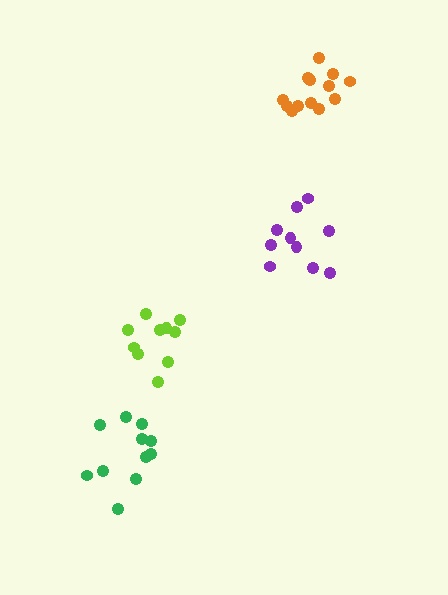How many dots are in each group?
Group 1: 10 dots, Group 2: 10 dots, Group 3: 11 dots, Group 4: 13 dots (44 total).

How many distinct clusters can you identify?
There are 4 distinct clusters.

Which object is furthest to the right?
The orange cluster is rightmost.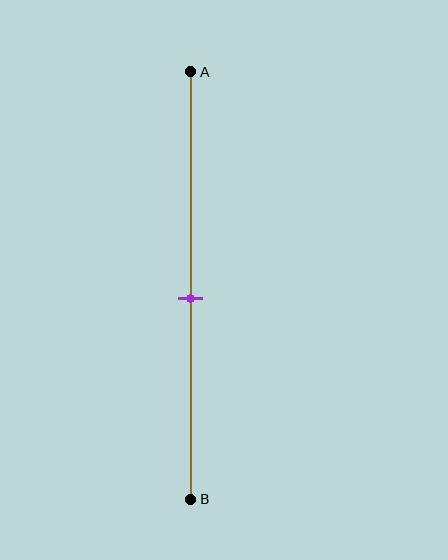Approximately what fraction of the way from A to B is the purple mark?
The purple mark is approximately 55% of the way from A to B.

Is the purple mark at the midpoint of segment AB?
No, the mark is at about 55% from A, not at the 50% midpoint.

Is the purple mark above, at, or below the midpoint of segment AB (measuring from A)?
The purple mark is below the midpoint of segment AB.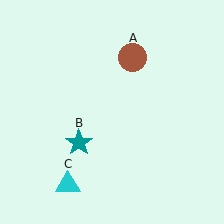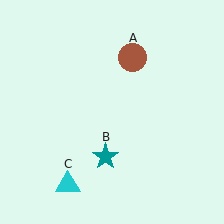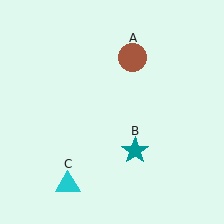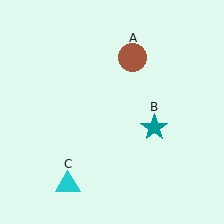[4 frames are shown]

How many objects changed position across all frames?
1 object changed position: teal star (object B).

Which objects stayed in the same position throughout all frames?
Brown circle (object A) and cyan triangle (object C) remained stationary.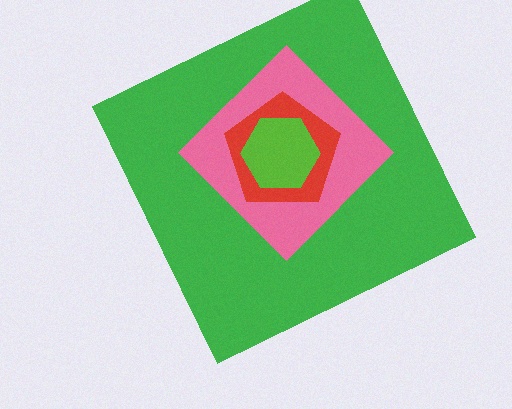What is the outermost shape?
The green square.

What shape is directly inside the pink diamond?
The red pentagon.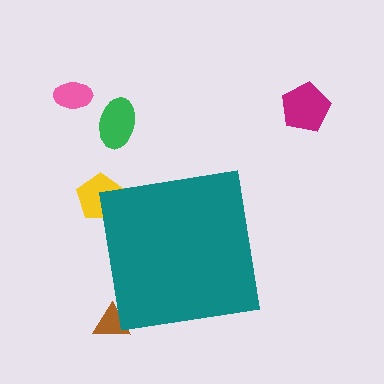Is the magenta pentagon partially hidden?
No, the magenta pentagon is fully visible.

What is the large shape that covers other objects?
A teal square.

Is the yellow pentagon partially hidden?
Yes, the yellow pentagon is partially hidden behind the teal square.